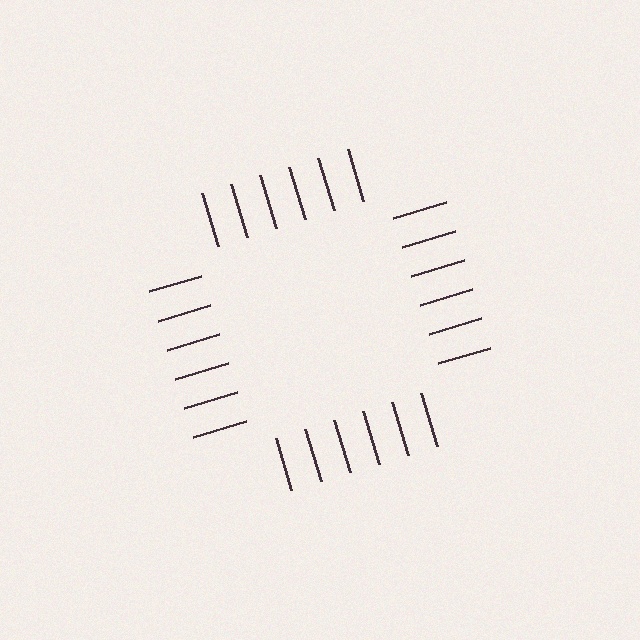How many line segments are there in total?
24 — 6 along each of the 4 edges.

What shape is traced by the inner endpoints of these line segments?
An illusory square — the line segments terminate on its edges but no continuous stroke is drawn.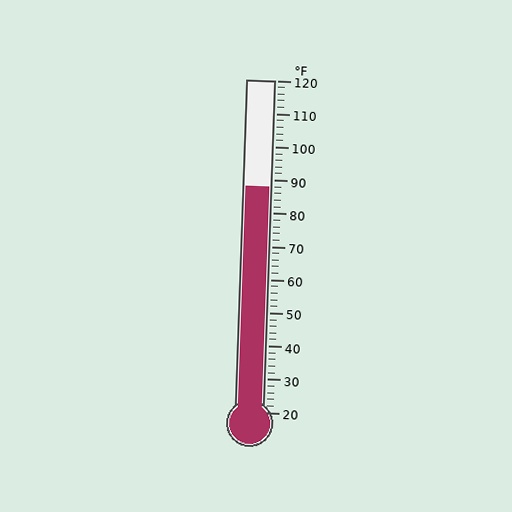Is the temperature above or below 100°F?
The temperature is below 100°F.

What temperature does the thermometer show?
The thermometer shows approximately 88°F.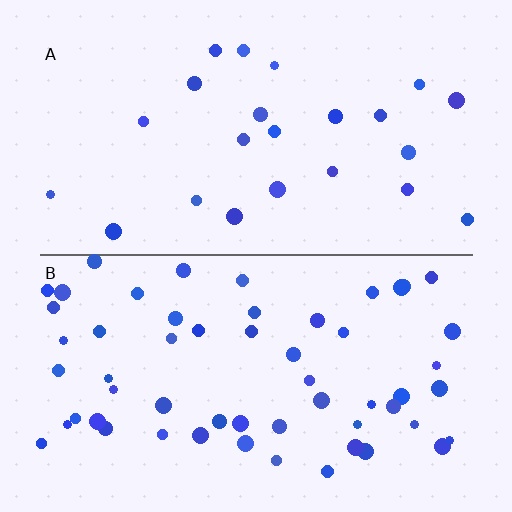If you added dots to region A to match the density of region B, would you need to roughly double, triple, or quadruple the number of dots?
Approximately double.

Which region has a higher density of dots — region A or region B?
B (the bottom).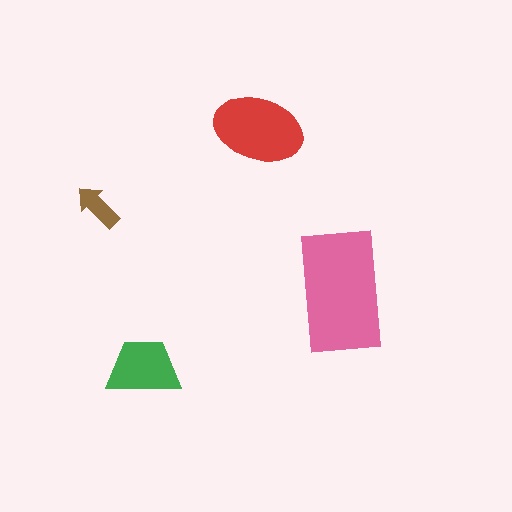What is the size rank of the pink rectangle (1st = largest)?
1st.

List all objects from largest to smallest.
The pink rectangle, the red ellipse, the green trapezoid, the brown arrow.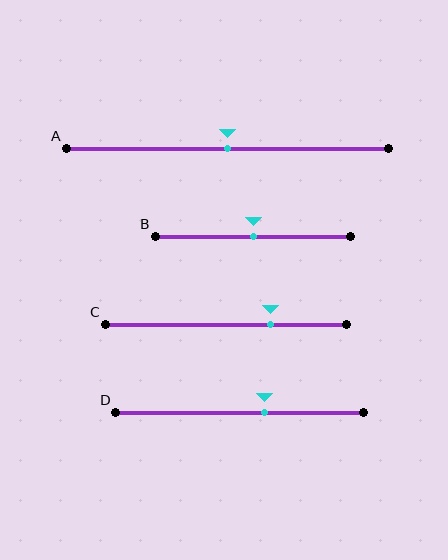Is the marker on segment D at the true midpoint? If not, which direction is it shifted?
No, the marker on segment D is shifted to the right by about 10% of the segment length.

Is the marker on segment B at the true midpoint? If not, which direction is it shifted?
Yes, the marker on segment B is at the true midpoint.